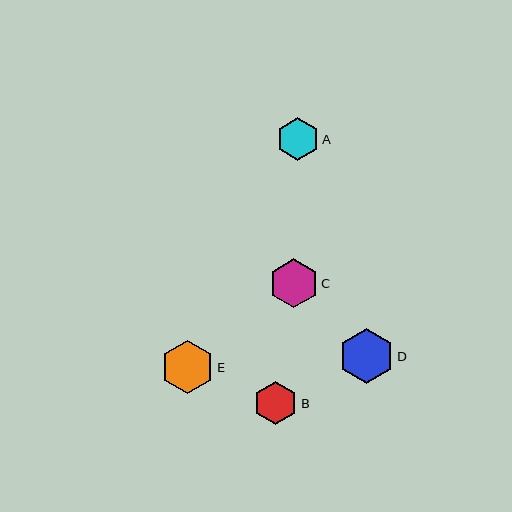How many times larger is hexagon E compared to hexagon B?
Hexagon E is approximately 1.2 times the size of hexagon B.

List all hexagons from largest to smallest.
From largest to smallest: D, E, C, B, A.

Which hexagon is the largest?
Hexagon D is the largest with a size of approximately 55 pixels.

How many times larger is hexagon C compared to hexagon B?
Hexagon C is approximately 1.1 times the size of hexagon B.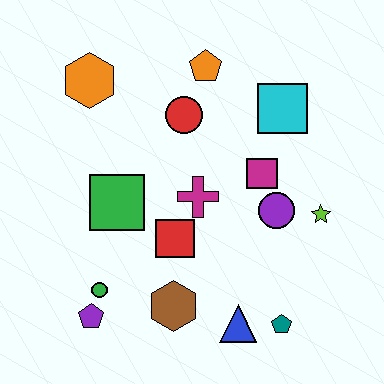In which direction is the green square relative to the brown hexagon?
The green square is above the brown hexagon.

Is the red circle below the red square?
No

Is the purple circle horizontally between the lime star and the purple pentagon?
Yes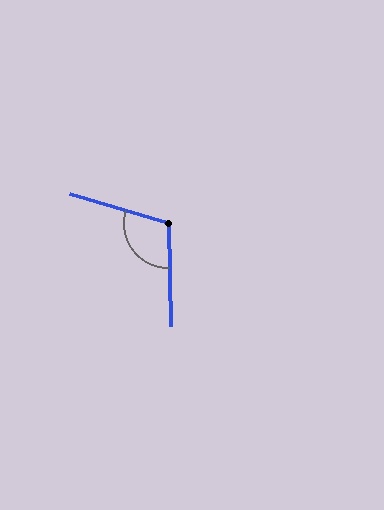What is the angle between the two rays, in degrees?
Approximately 108 degrees.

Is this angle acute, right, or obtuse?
It is obtuse.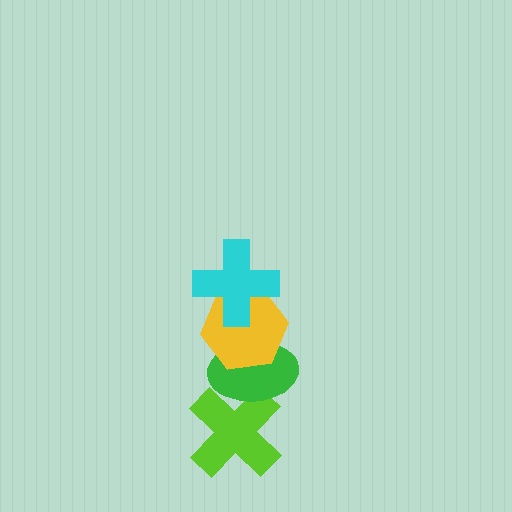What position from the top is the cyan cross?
The cyan cross is 1st from the top.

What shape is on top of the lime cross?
The green ellipse is on top of the lime cross.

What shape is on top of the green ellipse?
The yellow hexagon is on top of the green ellipse.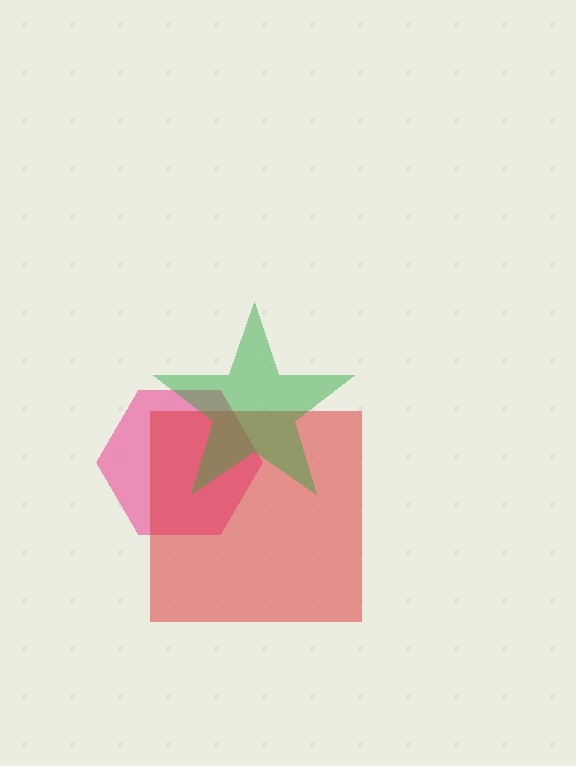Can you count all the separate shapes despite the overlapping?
Yes, there are 3 separate shapes.